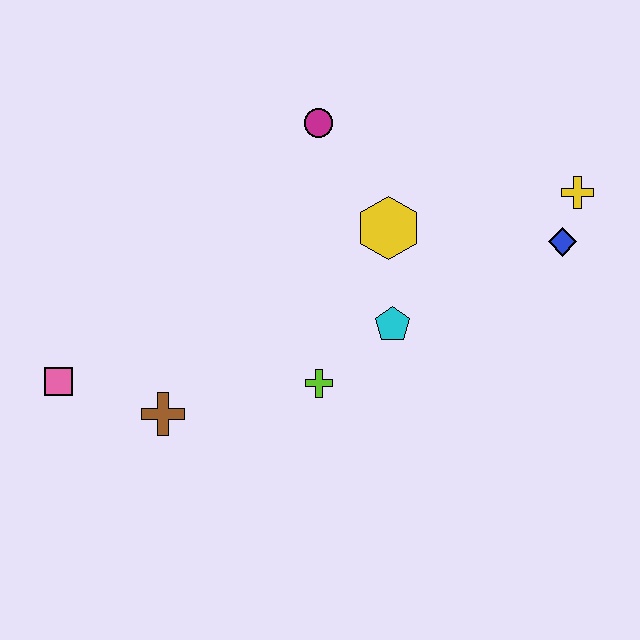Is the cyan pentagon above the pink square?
Yes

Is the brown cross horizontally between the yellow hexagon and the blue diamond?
No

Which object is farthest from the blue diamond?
The pink square is farthest from the blue diamond.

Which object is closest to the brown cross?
The pink square is closest to the brown cross.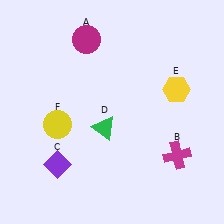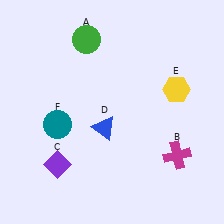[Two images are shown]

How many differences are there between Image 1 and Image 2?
There are 3 differences between the two images.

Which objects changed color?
A changed from magenta to green. D changed from green to blue. F changed from yellow to teal.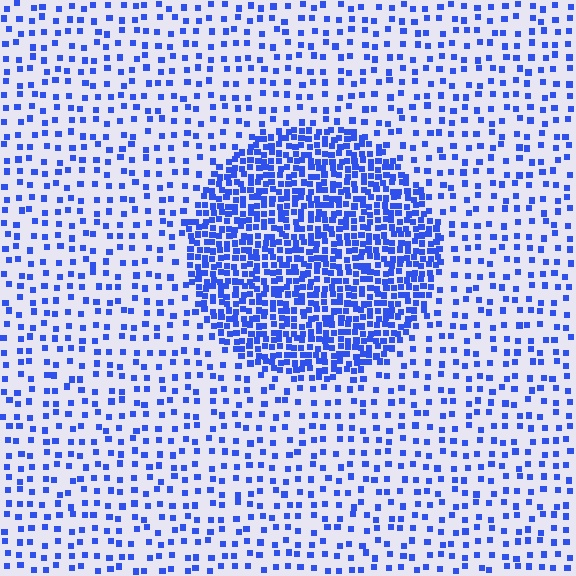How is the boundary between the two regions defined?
The boundary is defined by a change in element density (approximately 2.9x ratio). All elements are the same color, size, and shape.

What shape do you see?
I see a circle.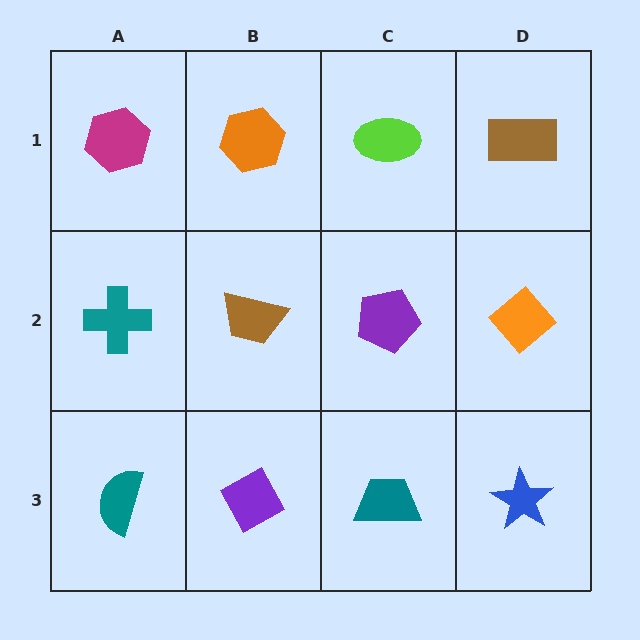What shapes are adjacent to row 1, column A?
A teal cross (row 2, column A), an orange hexagon (row 1, column B).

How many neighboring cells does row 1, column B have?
3.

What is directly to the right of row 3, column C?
A blue star.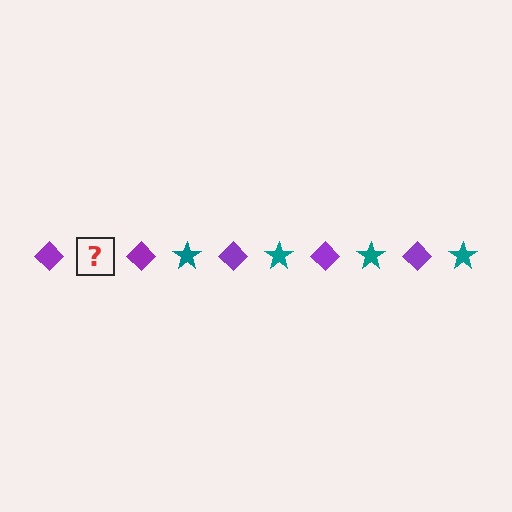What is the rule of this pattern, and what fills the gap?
The rule is that the pattern alternates between purple diamond and teal star. The gap should be filled with a teal star.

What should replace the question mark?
The question mark should be replaced with a teal star.